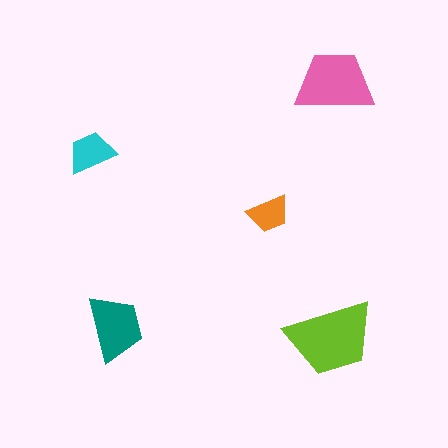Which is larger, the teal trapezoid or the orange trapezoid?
The teal one.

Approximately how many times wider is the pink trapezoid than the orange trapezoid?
About 2 times wider.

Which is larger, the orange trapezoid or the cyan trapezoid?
The cyan one.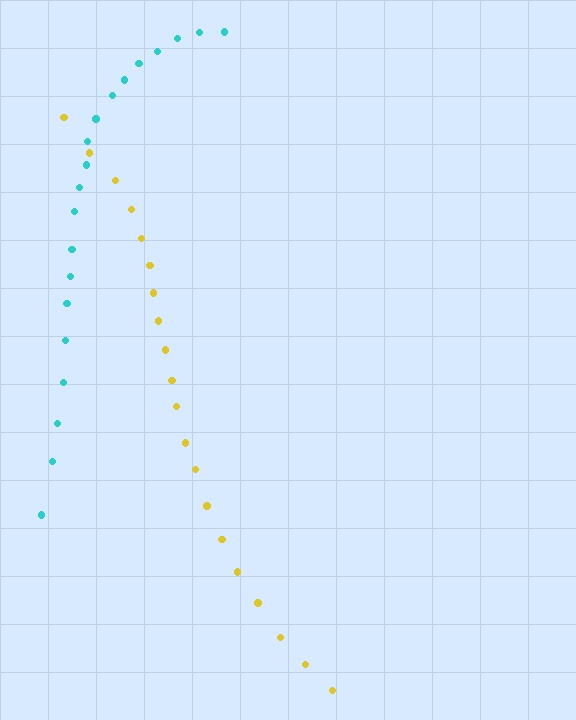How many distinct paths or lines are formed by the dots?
There are 2 distinct paths.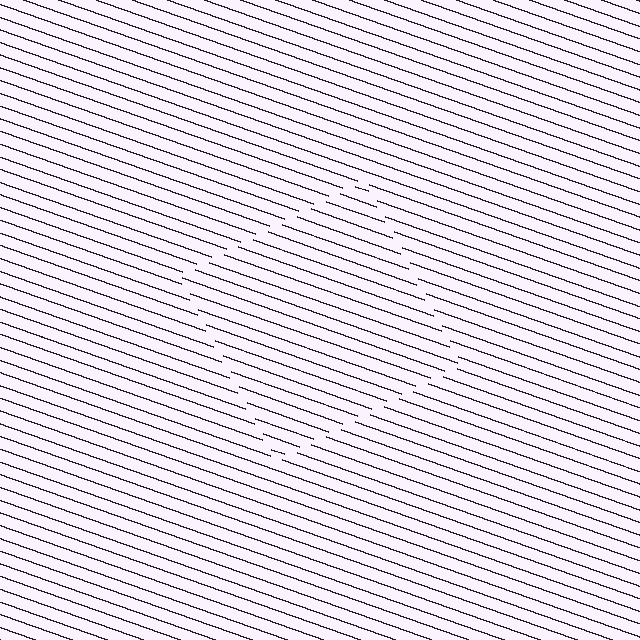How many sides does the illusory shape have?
4 sides — the line-ends trace a square.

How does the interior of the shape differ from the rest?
The interior of the shape contains the same grating, shifted by half a period — the contour is defined by the phase discontinuity where line-ends from the inner and outer gratings abut.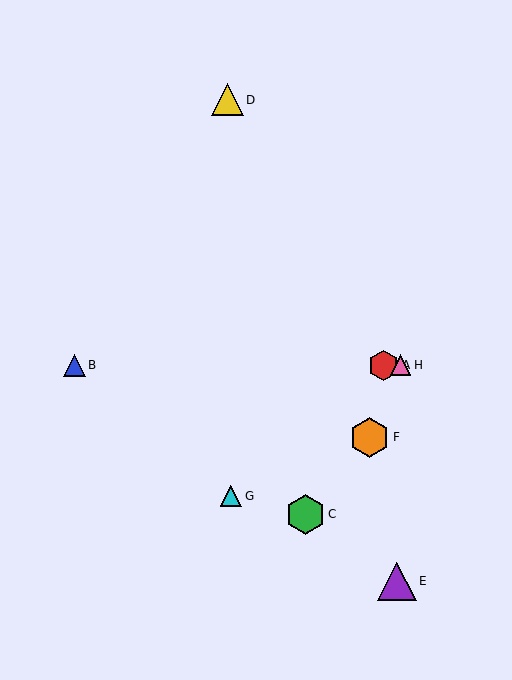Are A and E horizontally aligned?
No, A is at y≈365 and E is at y≈581.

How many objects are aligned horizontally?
3 objects (A, B, H) are aligned horizontally.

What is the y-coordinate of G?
Object G is at y≈496.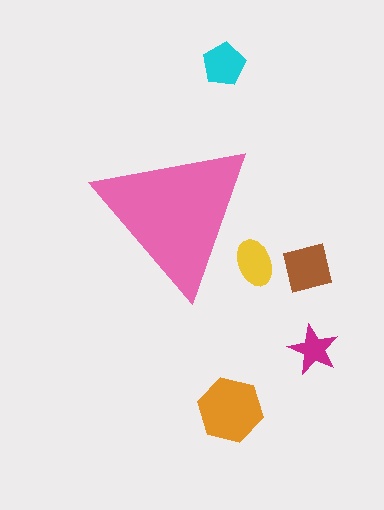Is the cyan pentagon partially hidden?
No, the cyan pentagon is fully visible.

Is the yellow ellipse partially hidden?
Yes, the yellow ellipse is partially hidden behind the pink triangle.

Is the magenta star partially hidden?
No, the magenta star is fully visible.